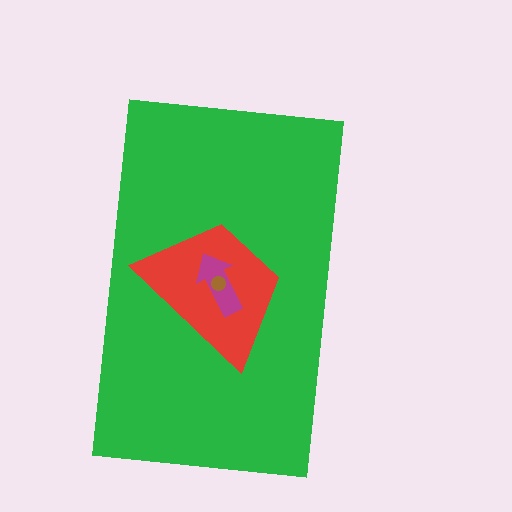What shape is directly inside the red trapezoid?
The magenta arrow.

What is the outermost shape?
The green rectangle.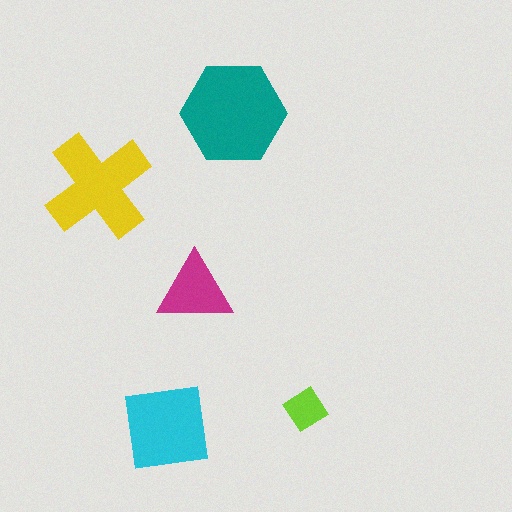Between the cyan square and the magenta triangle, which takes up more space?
The cyan square.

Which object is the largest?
The teal hexagon.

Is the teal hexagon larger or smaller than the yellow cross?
Larger.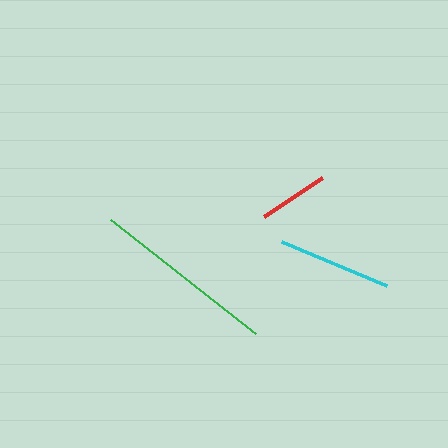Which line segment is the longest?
The green line is the longest at approximately 184 pixels.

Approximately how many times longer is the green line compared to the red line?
The green line is approximately 2.6 times the length of the red line.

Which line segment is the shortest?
The red line is the shortest at approximately 71 pixels.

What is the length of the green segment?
The green segment is approximately 184 pixels long.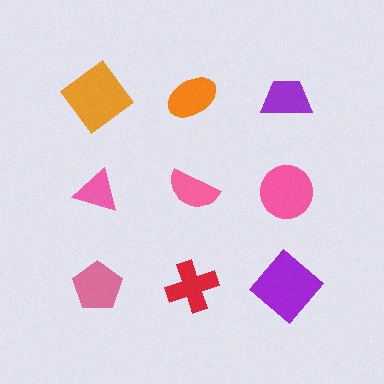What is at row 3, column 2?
A red cross.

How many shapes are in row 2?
3 shapes.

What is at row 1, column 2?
An orange ellipse.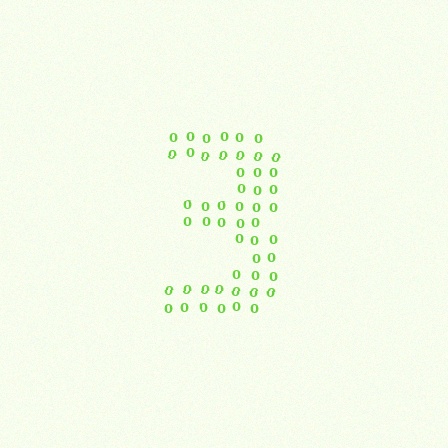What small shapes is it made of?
It is made of small digit 0's.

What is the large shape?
The large shape is the digit 3.